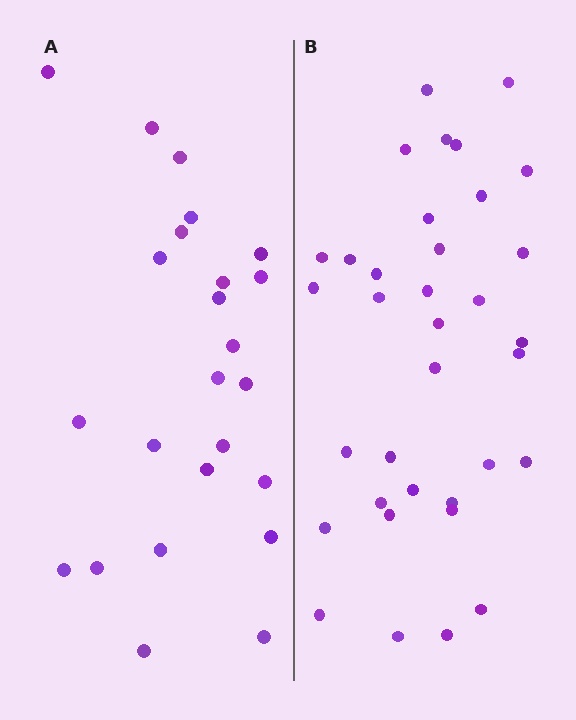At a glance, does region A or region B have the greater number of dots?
Region B (the right region) has more dots.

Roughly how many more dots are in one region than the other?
Region B has roughly 12 or so more dots than region A.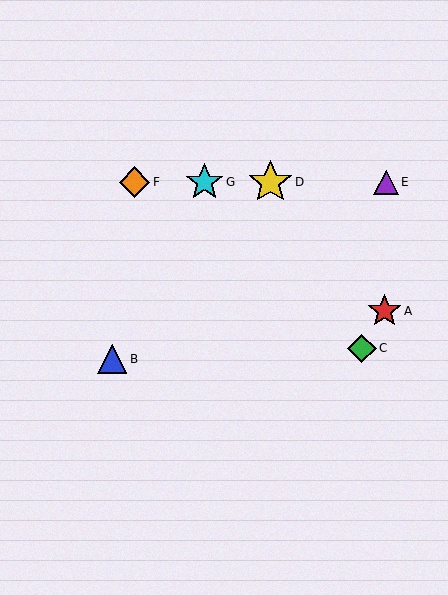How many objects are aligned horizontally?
4 objects (D, E, F, G) are aligned horizontally.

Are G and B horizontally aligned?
No, G is at y≈182 and B is at y≈359.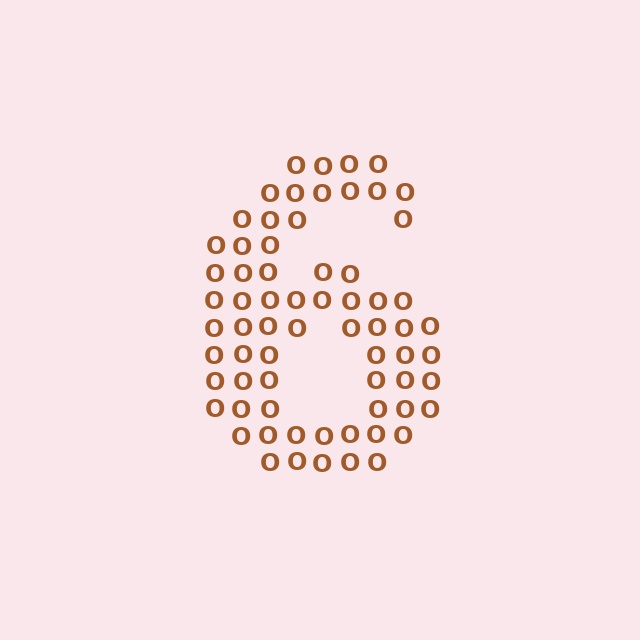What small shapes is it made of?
It is made of small letter O's.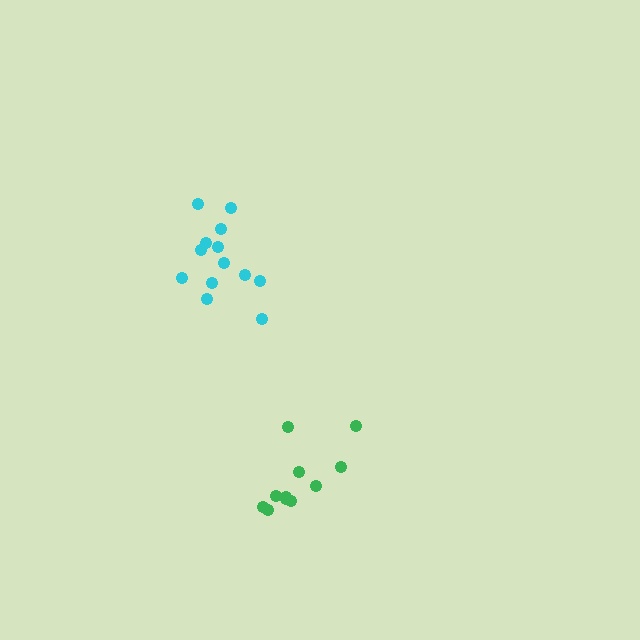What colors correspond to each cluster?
The clusters are colored: cyan, green.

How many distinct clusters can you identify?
There are 2 distinct clusters.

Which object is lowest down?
The green cluster is bottommost.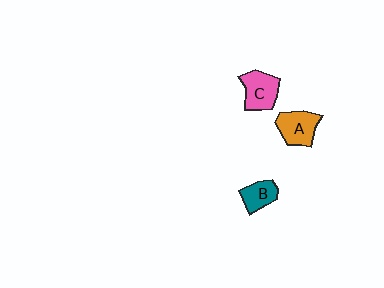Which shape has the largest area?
Shape C (pink).